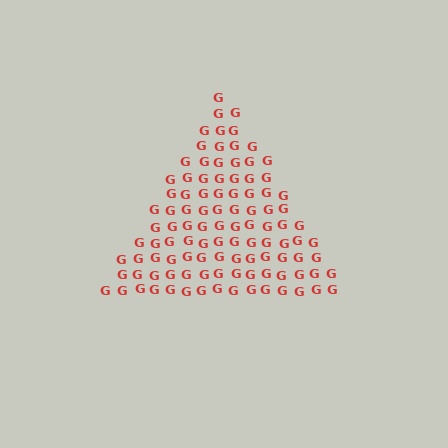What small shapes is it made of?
It is made of small letter G's.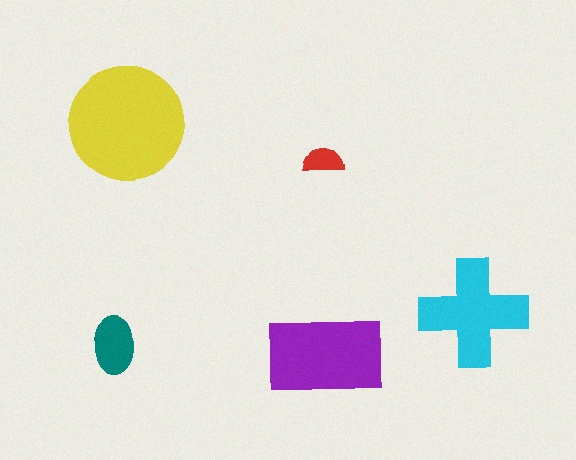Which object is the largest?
The yellow circle.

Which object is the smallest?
The red semicircle.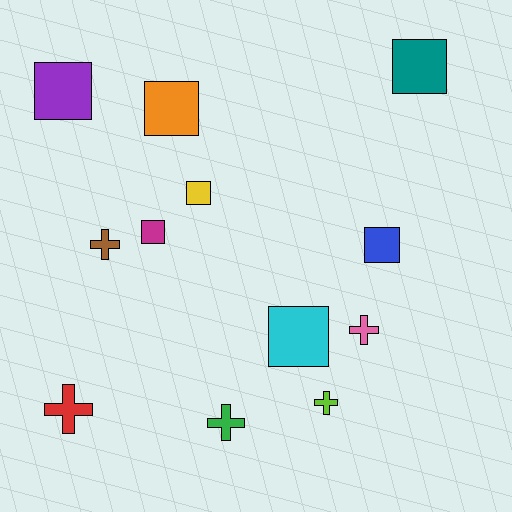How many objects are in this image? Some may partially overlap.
There are 12 objects.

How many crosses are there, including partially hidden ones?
There are 5 crosses.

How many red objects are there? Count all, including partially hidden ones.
There is 1 red object.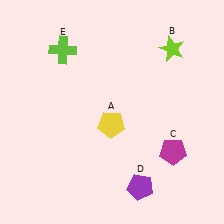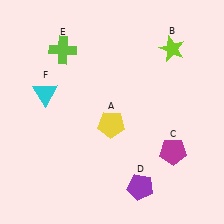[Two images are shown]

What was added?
A cyan triangle (F) was added in Image 2.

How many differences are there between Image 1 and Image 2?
There is 1 difference between the two images.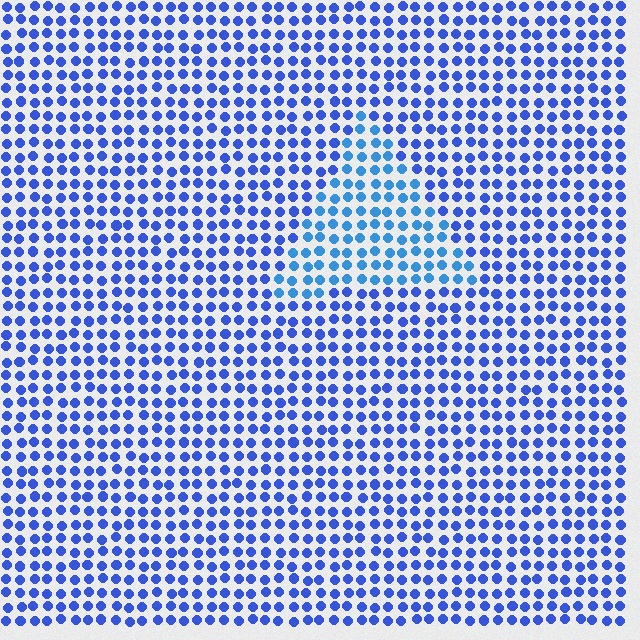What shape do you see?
I see a triangle.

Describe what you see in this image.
The image is filled with small blue elements in a uniform arrangement. A triangle-shaped region is visible where the elements are tinted to a slightly different hue, forming a subtle color boundary.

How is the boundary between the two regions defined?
The boundary is defined purely by a slight shift in hue (about 23 degrees). Spacing, size, and orientation are identical on both sides.